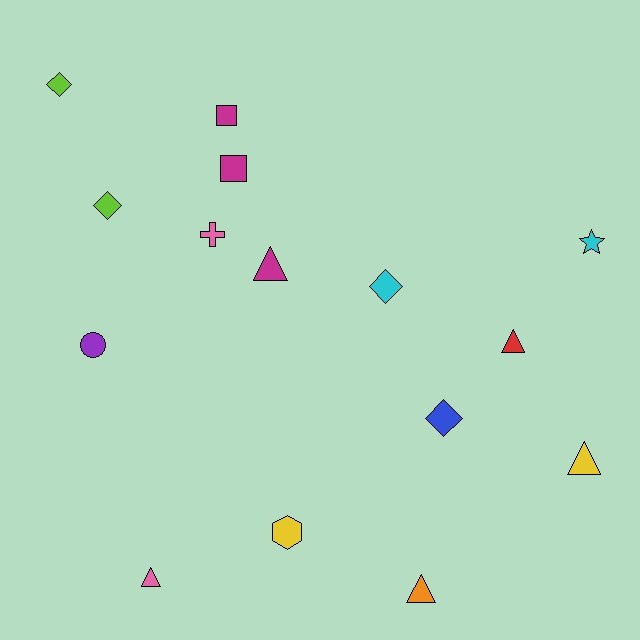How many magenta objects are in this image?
There are 3 magenta objects.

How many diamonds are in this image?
There are 4 diamonds.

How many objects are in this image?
There are 15 objects.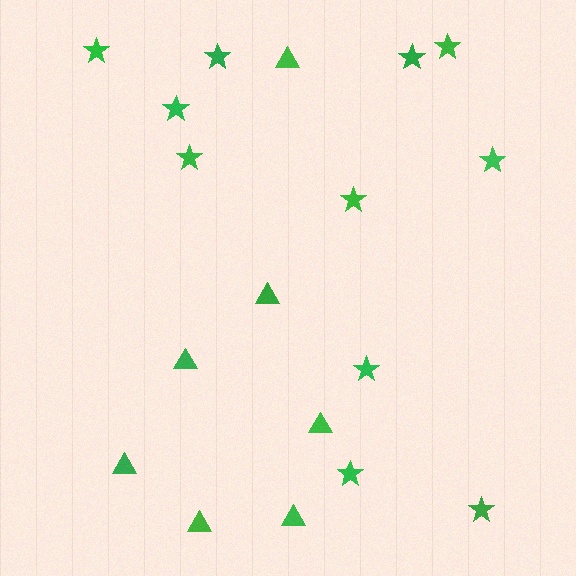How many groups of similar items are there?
There are 2 groups: one group of stars (11) and one group of triangles (7).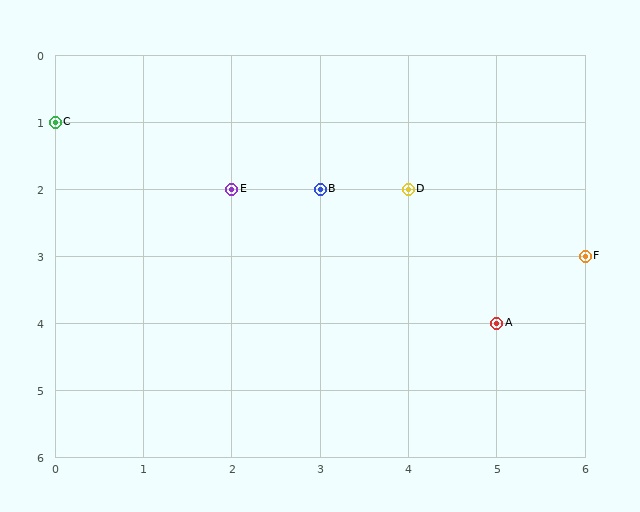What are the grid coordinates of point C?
Point C is at grid coordinates (0, 1).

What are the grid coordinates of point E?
Point E is at grid coordinates (2, 2).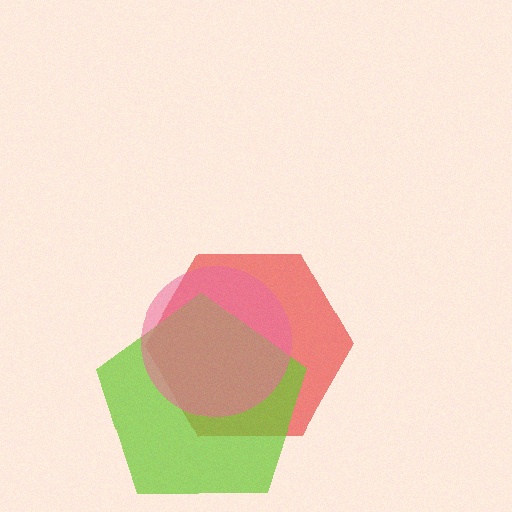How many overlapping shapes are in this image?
There are 3 overlapping shapes in the image.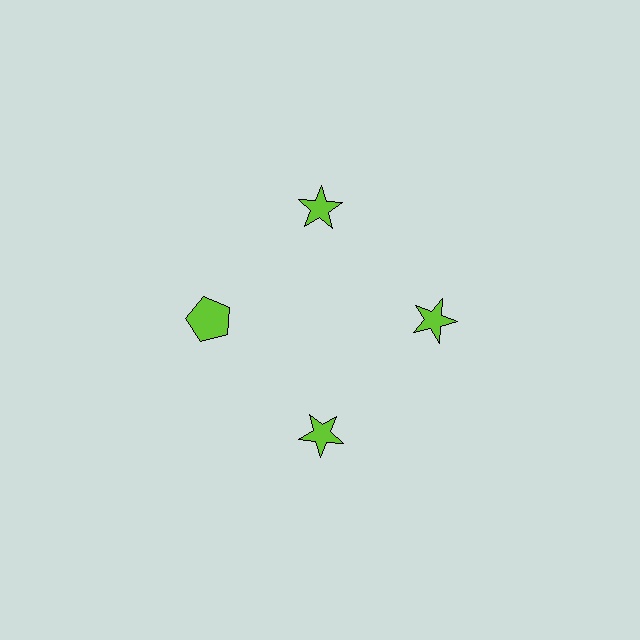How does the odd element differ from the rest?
It has a different shape: pentagon instead of star.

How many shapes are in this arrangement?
There are 4 shapes arranged in a ring pattern.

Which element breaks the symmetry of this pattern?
The lime pentagon at roughly the 9 o'clock position breaks the symmetry. All other shapes are lime stars.